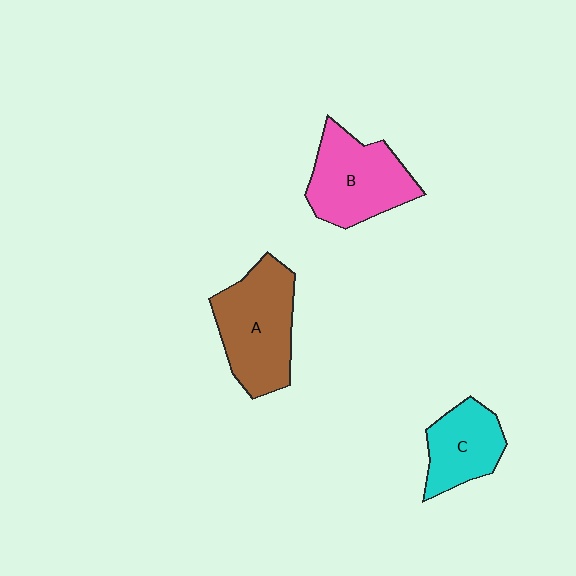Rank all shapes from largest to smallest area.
From largest to smallest: A (brown), B (pink), C (cyan).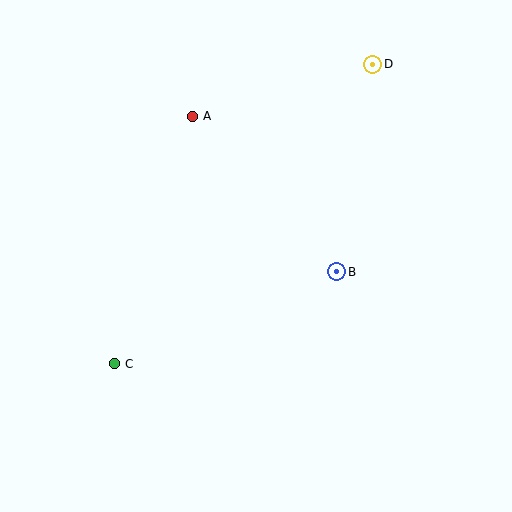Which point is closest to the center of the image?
Point B at (337, 272) is closest to the center.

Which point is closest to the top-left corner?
Point A is closest to the top-left corner.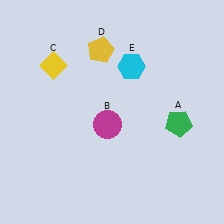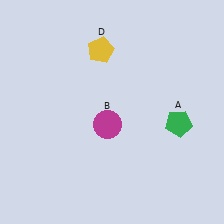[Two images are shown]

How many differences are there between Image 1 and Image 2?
There are 2 differences between the two images.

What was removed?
The yellow diamond (C), the cyan hexagon (E) were removed in Image 2.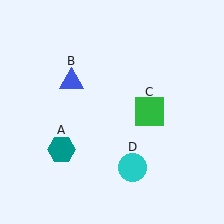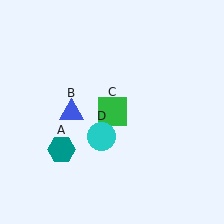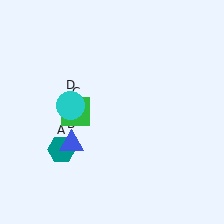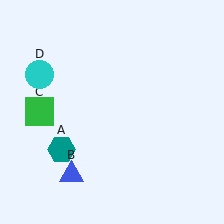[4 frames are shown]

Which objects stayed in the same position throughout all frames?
Teal hexagon (object A) remained stationary.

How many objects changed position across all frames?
3 objects changed position: blue triangle (object B), green square (object C), cyan circle (object D).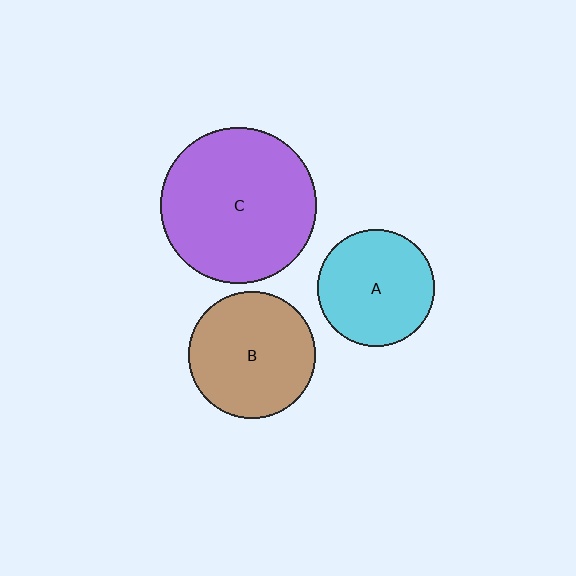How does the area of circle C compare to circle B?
Approximately 1.5 times.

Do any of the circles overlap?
No, none of the circles overlap.